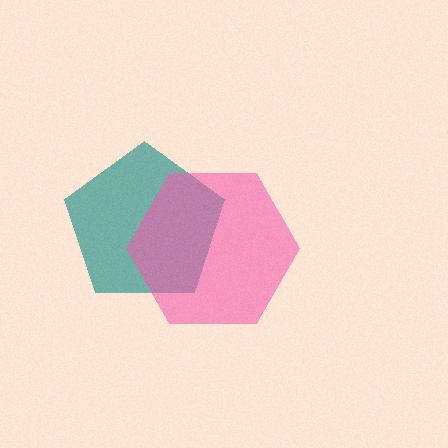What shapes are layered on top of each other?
The layered shapes are: a teal pentagon, a pink hexagon.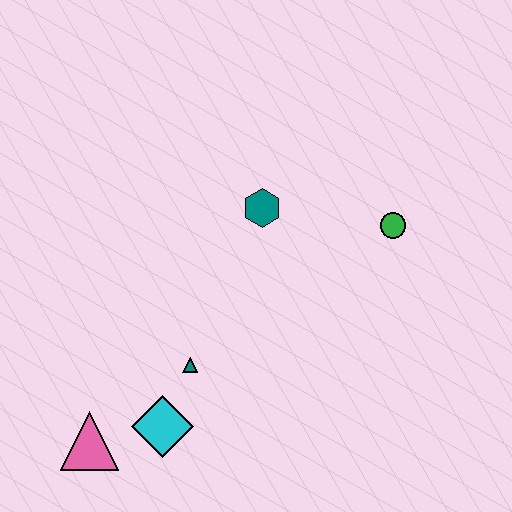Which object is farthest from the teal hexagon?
The pink triangle is farthest from the teal hexagon.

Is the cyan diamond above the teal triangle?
No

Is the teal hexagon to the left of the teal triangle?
No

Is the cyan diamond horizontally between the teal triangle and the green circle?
No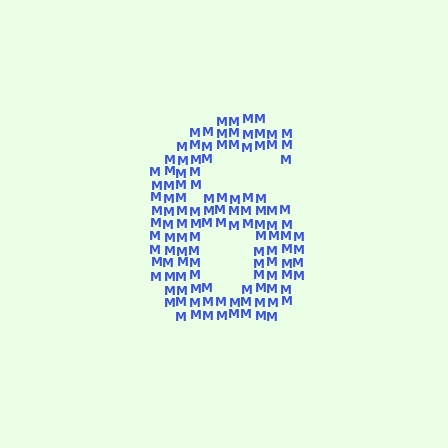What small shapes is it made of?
It is made of small letter M's.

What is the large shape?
The large shape is the digit 6.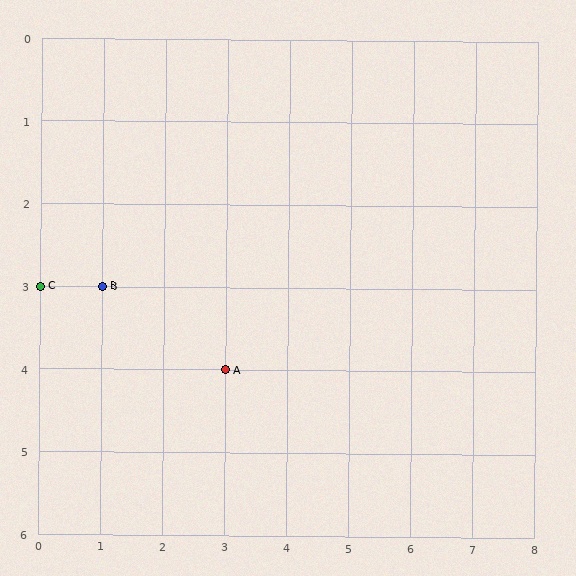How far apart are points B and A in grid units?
Points B and A are 2 columns and 1 row apart (about 2.2 grid units diagonally).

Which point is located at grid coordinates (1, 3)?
Point B is at (1, 3).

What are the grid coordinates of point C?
Point C is at grid coordinates (0, 3).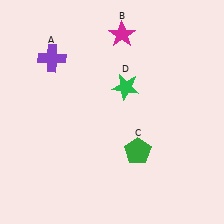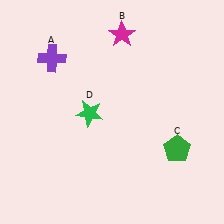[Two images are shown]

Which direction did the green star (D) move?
The green star (D) moved left.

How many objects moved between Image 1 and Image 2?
2 objects moved between the two images.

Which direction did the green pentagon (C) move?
The green pentagon (C) moved right.